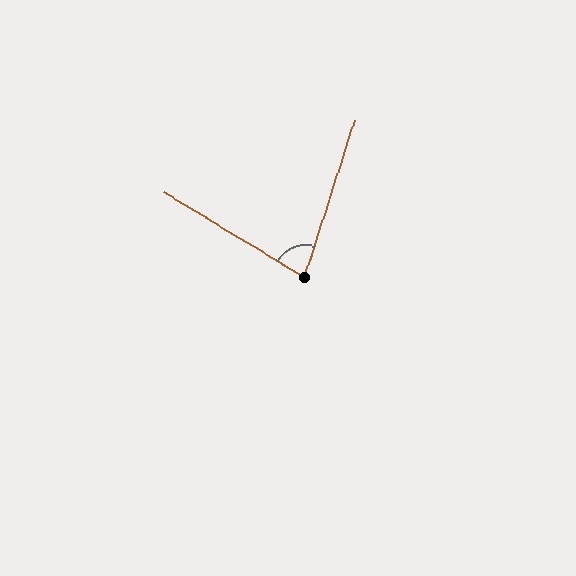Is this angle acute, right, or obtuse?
It is acute.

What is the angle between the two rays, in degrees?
Approximately 76 degrees.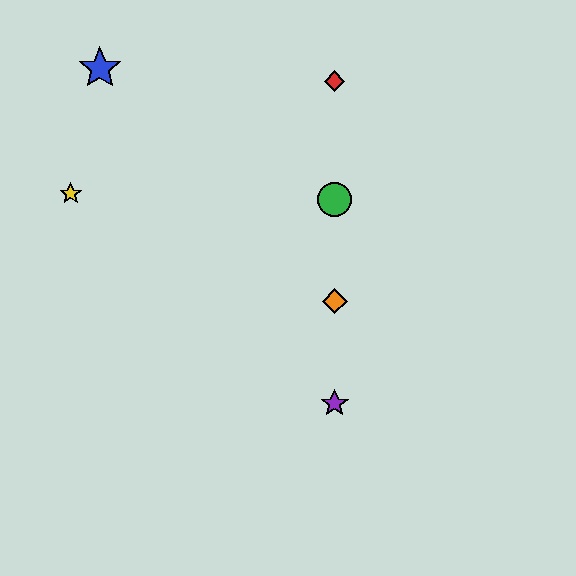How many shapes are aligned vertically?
4 shapes (the red diamond, the green circle, the purple star, the orange diamond) are aligned vertically.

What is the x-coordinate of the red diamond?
The red diamond is at x≈335.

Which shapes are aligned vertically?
The red diamond, the green circle, the purple star, the orange diamond are aligned vertically.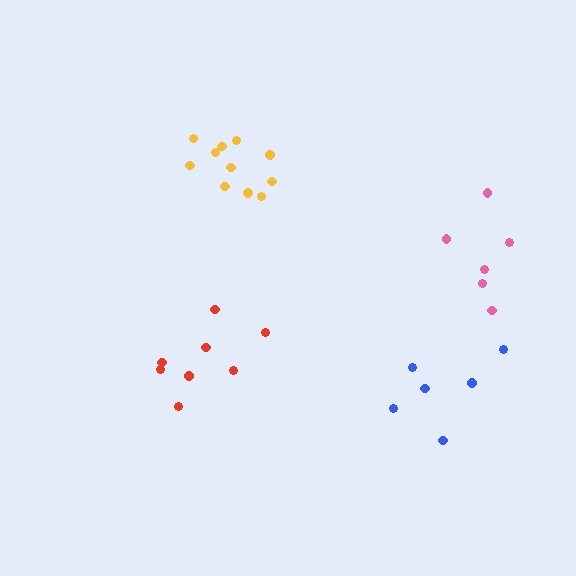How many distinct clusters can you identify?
There are 4 distinct clusters.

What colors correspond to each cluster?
The clusters are colored: yellow, pink, red, blue.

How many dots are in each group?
Group 1: 11 dots, Group 2: 6 dots, Group 3: 8 dots, Group 4: 6 dots (31 total).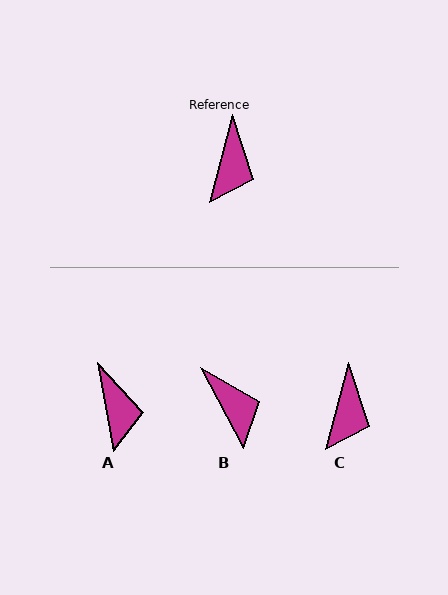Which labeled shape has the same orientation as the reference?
C.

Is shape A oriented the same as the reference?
No, it is off by about 25 degrees.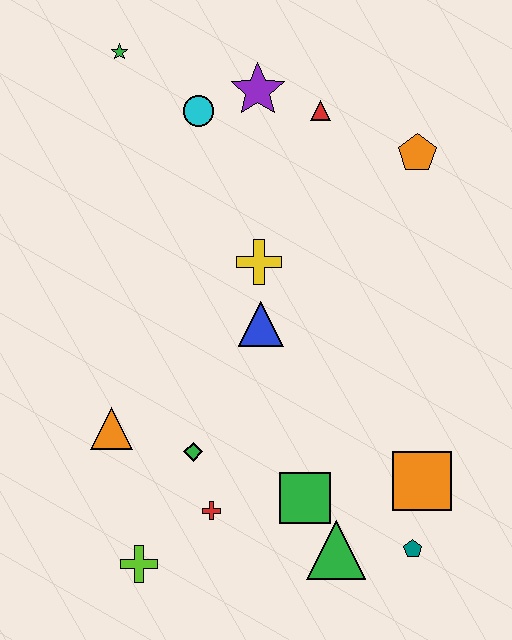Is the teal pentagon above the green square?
No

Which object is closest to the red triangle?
The purple star is closest to the red triangle.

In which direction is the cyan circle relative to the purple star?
The cyan circle is to the left of the purple star.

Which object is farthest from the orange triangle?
The orange pentagon is farthest from the orange triangle.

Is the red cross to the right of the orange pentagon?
No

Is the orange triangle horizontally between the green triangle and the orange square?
No